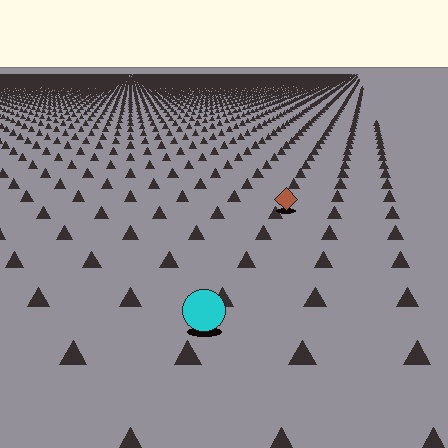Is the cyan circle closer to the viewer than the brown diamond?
Yes. The cyan circle is closer — you can tell from the texture gradient: the ground texture is coarser near it.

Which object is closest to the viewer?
The cyan circle is closest. The texture marks near it are larger and more spread out.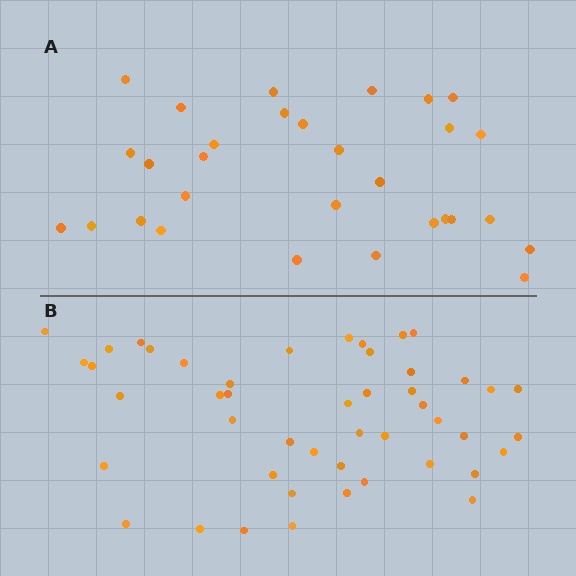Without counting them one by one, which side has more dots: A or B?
Region B (the bottom region) has more dots.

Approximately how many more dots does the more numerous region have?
Region B has approximately 15 more dots than region A.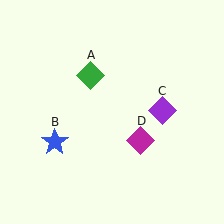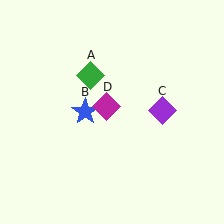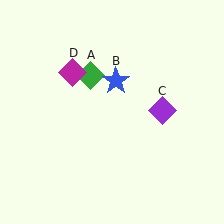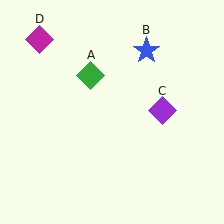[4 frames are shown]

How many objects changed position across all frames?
2 objects changed position: blue star (object B), magenta diamond (object D).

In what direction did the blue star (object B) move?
The blue star (object B) moved up and to the right.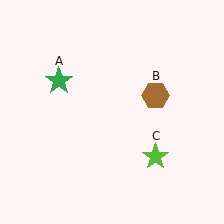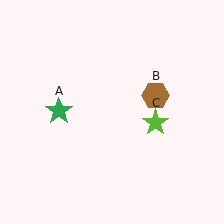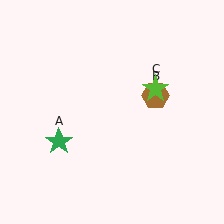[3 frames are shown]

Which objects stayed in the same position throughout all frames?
Brown hexagon (object B) remained stationary.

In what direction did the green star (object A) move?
The green star (object A) moved down.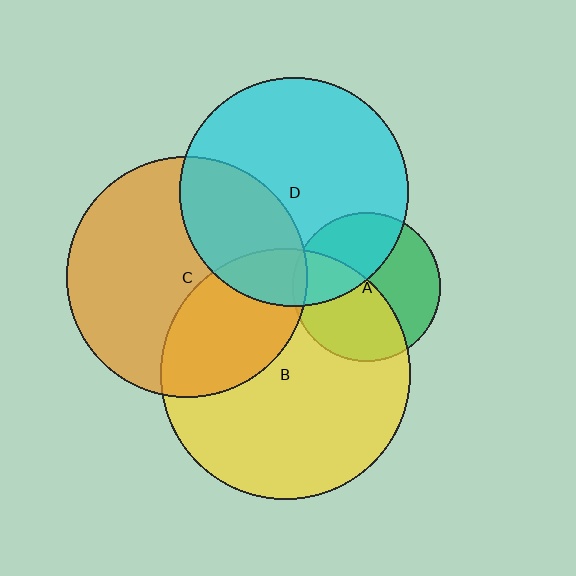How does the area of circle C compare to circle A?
Approximately 2.6 times.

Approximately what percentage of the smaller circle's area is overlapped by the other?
Approximately 15%.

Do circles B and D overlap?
Yes.